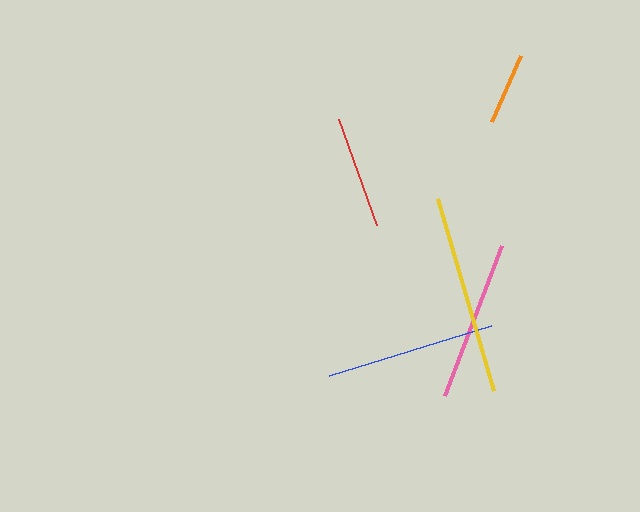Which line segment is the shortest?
The orange line is the shortest at approximately 71 pixels.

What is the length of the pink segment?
The pink segment is approximately 160 pixels long.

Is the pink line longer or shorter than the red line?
The pink line is longer than the red line.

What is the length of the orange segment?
The orange segment is approximately 71 pixels long.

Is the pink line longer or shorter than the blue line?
The blue line is longer than the pink line.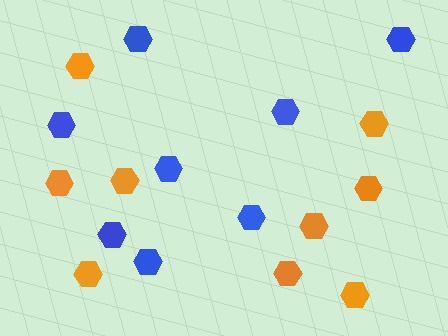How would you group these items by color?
There are 2 groups: one group of blue hexagons (8) and one group of orange hexagons (9).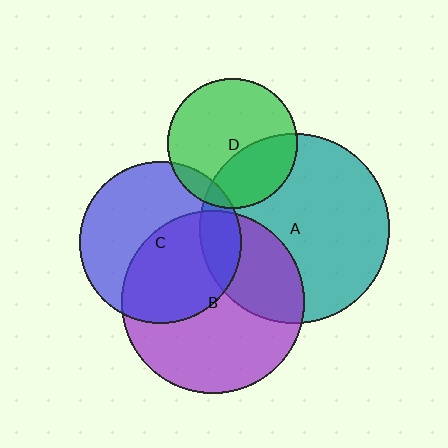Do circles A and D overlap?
Yes.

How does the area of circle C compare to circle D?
Approximately 1.5 times.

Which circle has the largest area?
Circle A (teal).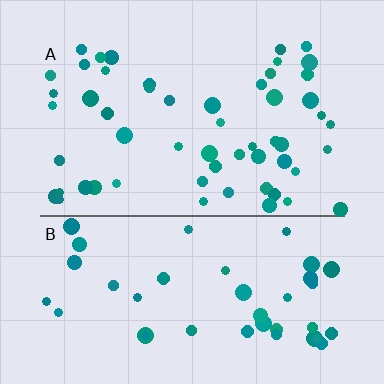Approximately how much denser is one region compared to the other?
Approximately 1.3× — region A over region B.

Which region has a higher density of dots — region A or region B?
A (the top).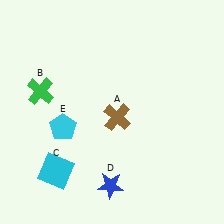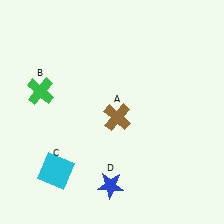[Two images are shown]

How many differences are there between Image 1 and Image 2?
There is 1 difference between the two images.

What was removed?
The cyan pentagon (E) was removed in Image 2.